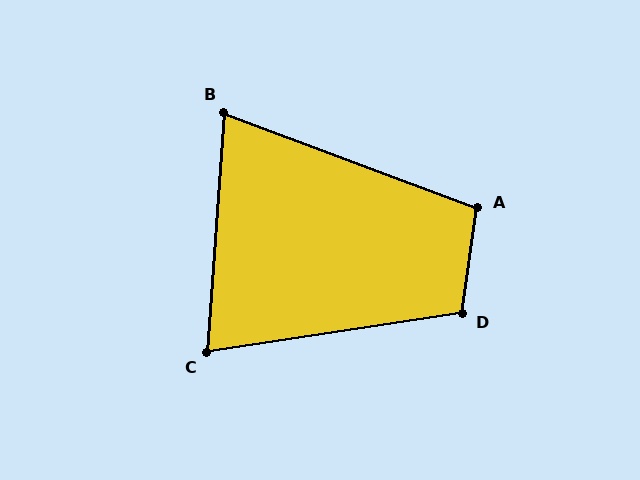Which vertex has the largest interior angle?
D, at approximately 107 degrees.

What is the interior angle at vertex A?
Approximately 103 degrees (obtuse).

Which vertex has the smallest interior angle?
B, at approximately 73 degrees.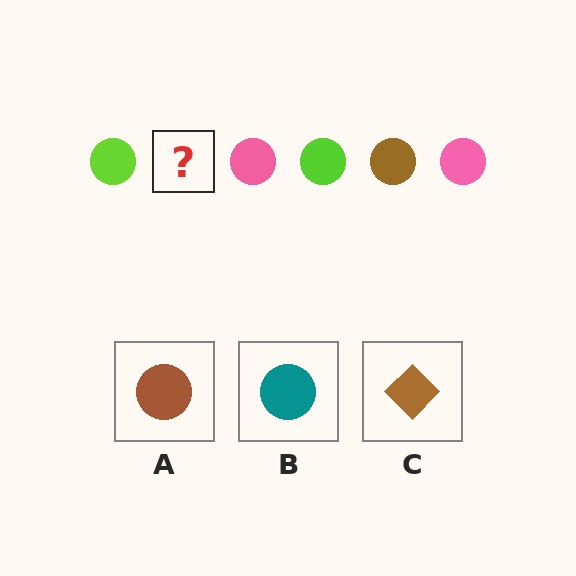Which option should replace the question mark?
Option A.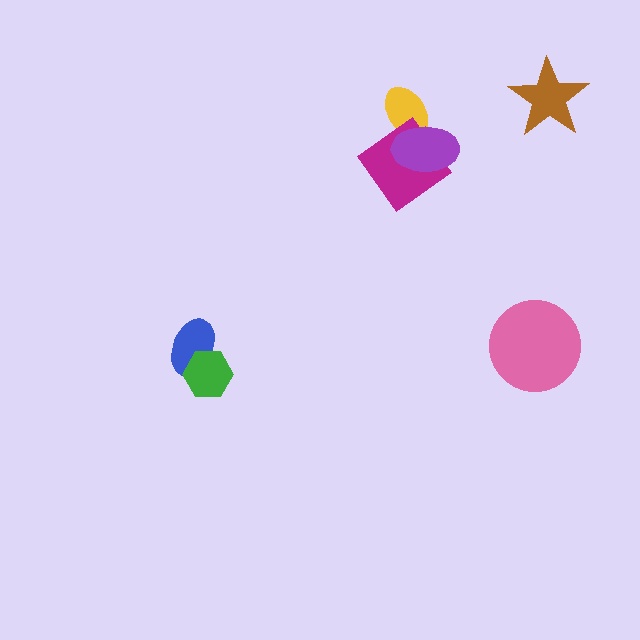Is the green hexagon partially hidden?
No, no other shape covers it.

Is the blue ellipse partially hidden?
Yes, it is partially covered by another shape.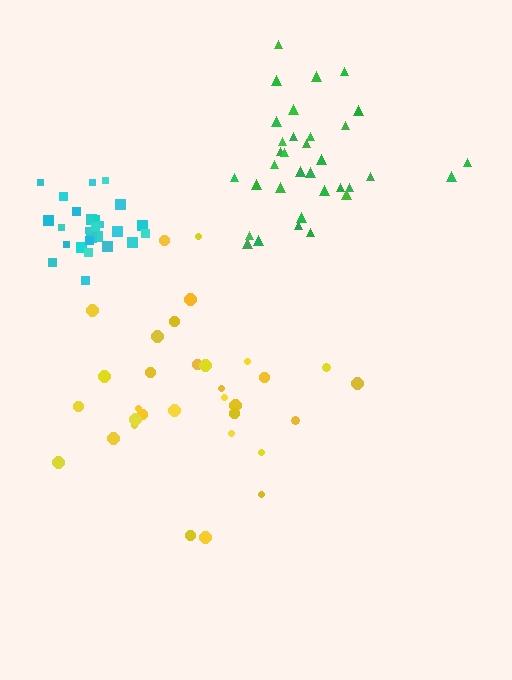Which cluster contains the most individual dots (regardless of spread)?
Green (34).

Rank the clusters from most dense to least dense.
cyan, green, yellow.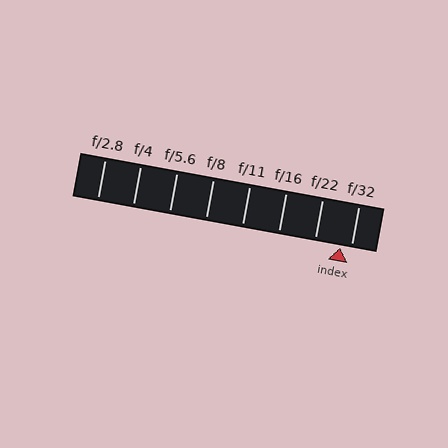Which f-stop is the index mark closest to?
The index mark is closest to f/32.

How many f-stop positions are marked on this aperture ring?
There are 8 f-stop positions marked.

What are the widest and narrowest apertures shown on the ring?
The widest aperture shown is f/2.8 and the narrowest is f/32.